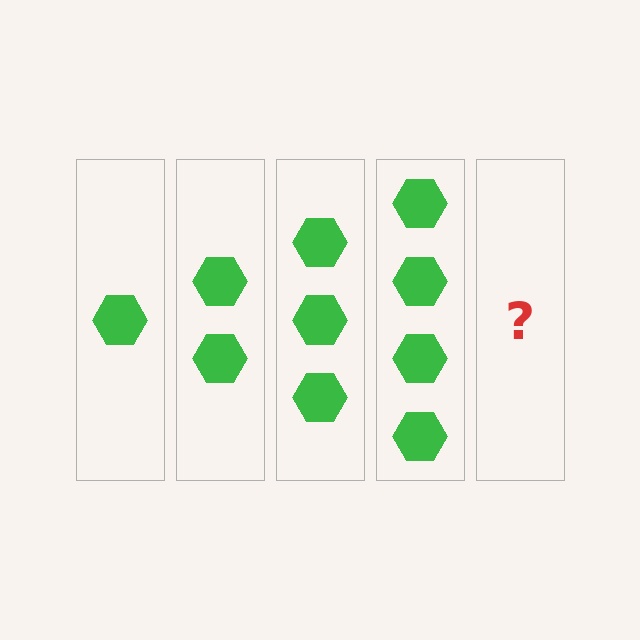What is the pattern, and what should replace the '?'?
The pattern is that each step adds one more hexagon. The '?' should be 5 hexagons.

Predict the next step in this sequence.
The next step is 5 hexagons.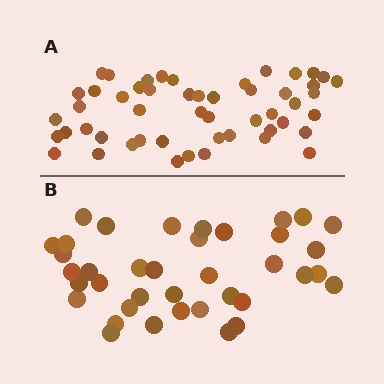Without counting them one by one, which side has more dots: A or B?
Region A (the top region) has more dots.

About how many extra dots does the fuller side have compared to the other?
Region A has approximately 15 more dots than region B.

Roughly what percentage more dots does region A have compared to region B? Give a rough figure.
About 35% more.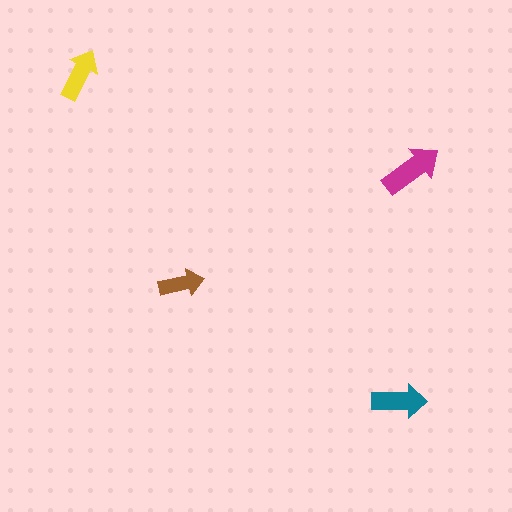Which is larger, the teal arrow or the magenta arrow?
The magenta one.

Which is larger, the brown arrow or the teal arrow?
The teal one.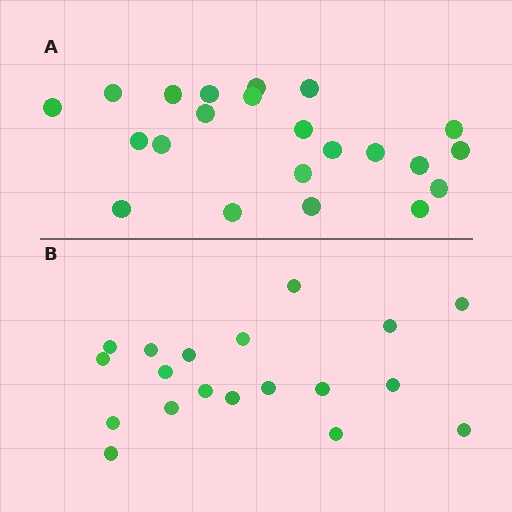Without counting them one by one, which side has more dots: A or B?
Region A (the top region) has more dots.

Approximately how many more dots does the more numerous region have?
Region A has just a few more — roughly 2 or 3 more dots than region B.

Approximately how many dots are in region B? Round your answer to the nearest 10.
About 20 dots. (The exact count is 19, which rounds to 20.)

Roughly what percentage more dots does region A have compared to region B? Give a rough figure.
About 15% more.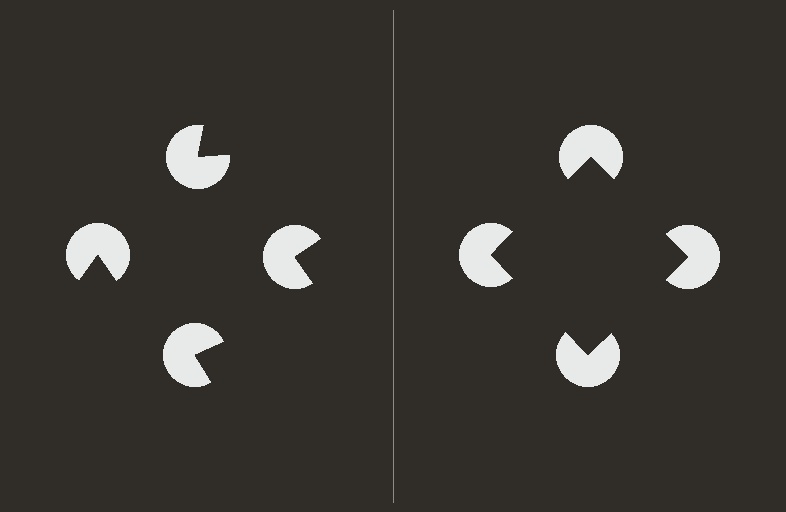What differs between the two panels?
The pac-man discs are positioned identically on both sides; only the wedge orientations differ. On the right they align to a square; on the left they are misaligned.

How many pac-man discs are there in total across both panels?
8 — 4 on each side.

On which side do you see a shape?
An illusory square appears on the right side. On the left side the wedge cuts are rotated, so no coherent shape forms.